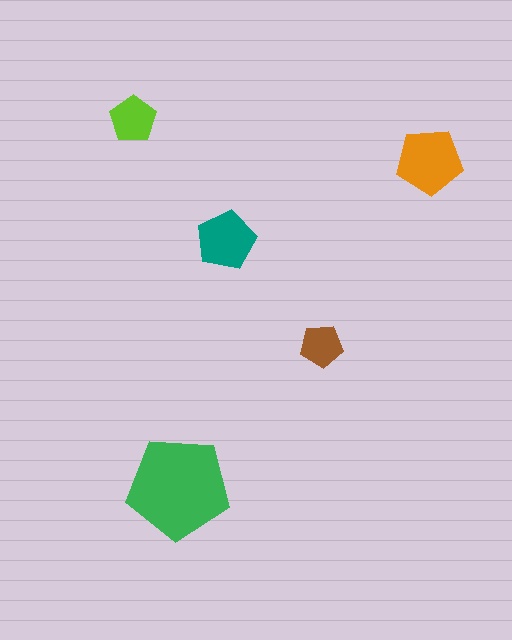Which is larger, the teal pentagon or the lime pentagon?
The teal one.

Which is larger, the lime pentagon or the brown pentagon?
The lime one.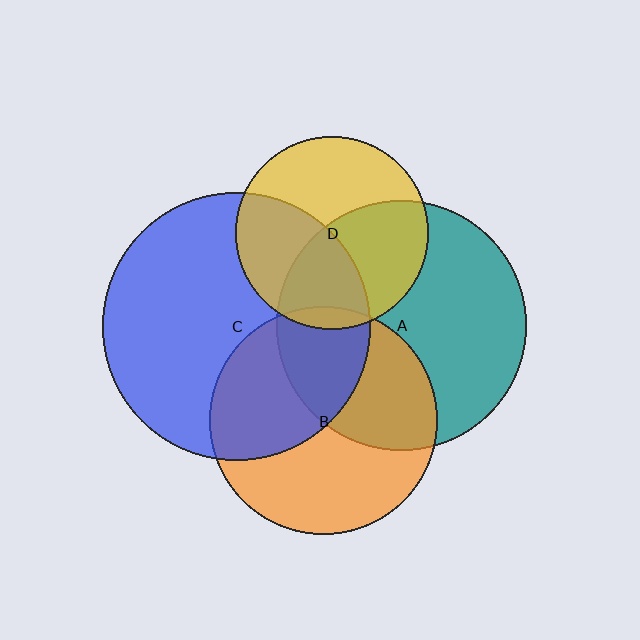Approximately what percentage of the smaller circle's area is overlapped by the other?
Approximately 25%.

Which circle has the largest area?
Circle C (blue).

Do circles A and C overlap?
Yes.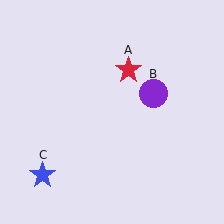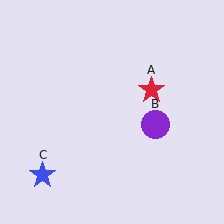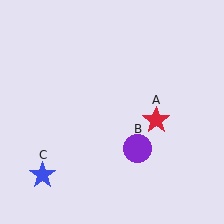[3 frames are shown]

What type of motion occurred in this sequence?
The red star (object A), purple circle (object B) rotated clockwise around the center of the scene.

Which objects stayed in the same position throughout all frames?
Blue star (object C) remained stationary.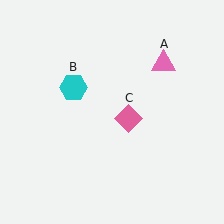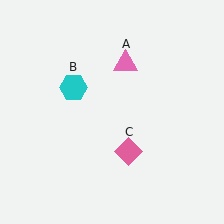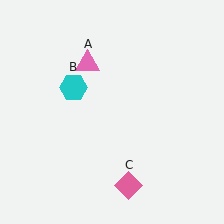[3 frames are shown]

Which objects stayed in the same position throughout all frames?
Cyan hexagon (object B) remained stationary.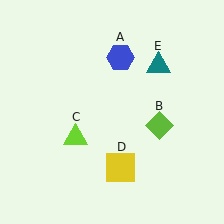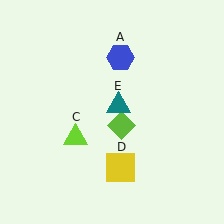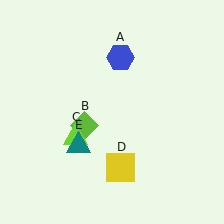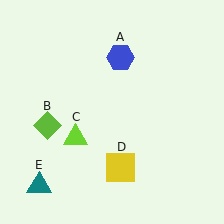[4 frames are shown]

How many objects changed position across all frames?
2 objects changed position: lime diamond (object B), teal triangle (object E).